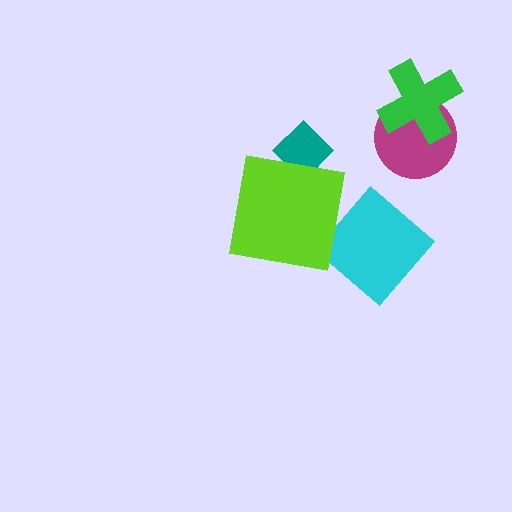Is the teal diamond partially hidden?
Yes, it is partially covered by another shape.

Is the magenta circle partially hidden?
Yes, it is partially covered by another shape.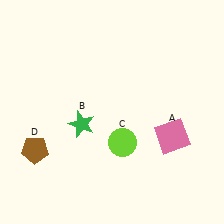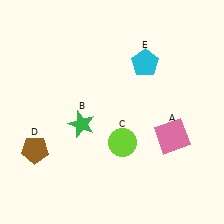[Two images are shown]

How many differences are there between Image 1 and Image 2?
There is 1 difference between the two images.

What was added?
A cyan pentagon (E) was added in Image 2.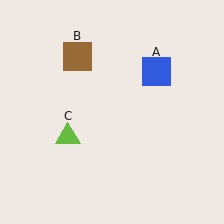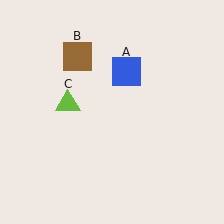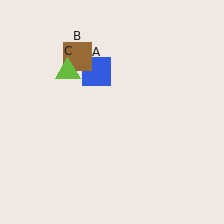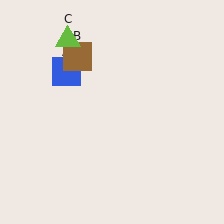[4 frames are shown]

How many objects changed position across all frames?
2 objects changed position: blue square (object A), lime triangle (object C).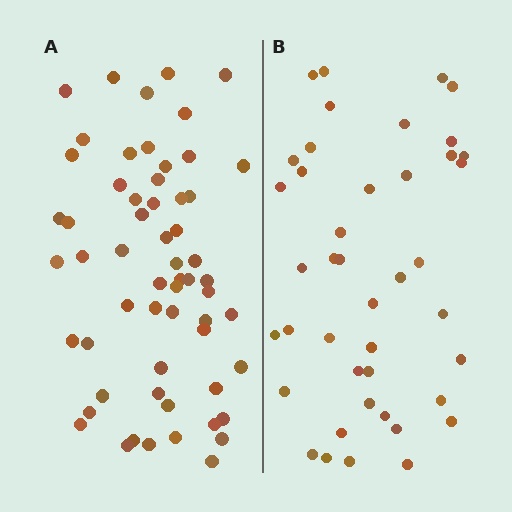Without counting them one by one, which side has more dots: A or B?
Region A (the left region) has more dots.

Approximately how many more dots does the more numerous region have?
Region A has approximately 15 more dots than region B.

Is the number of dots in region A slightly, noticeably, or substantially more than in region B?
Region A has noticeably more, but not dramatically so. The ratio is roughly 1.4 to 1.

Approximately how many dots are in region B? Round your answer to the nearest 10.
About 40 dots. (The exact count is 42, which rounds to 40.)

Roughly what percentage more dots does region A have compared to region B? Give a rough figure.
About 40% more.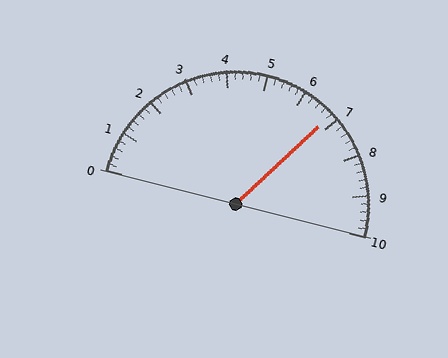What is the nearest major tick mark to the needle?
The nearest major tick mark is 7.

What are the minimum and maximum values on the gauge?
The gauge ranges from 0 to 10.